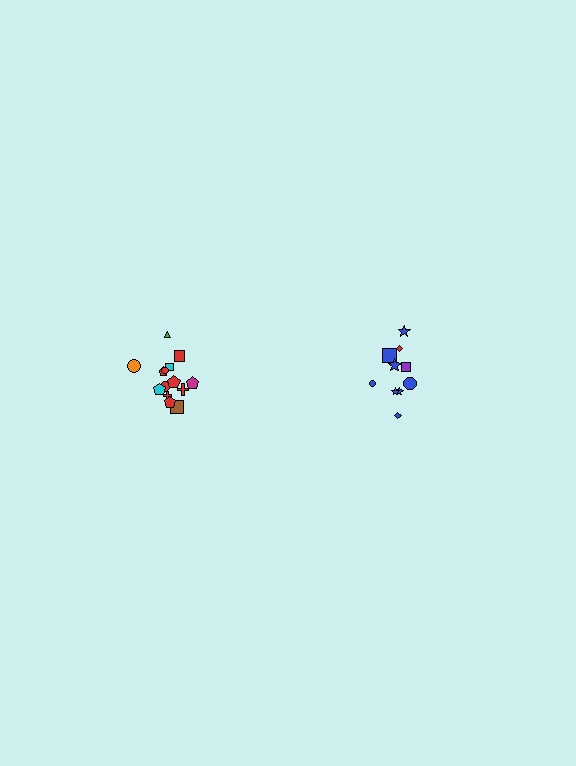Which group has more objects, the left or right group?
The left group.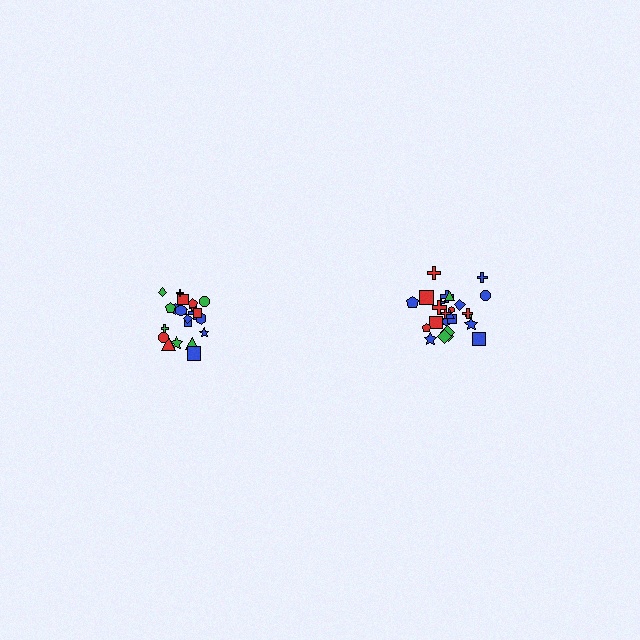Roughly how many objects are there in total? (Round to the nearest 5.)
Roughly 45 objects in total.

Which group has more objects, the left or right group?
The right group.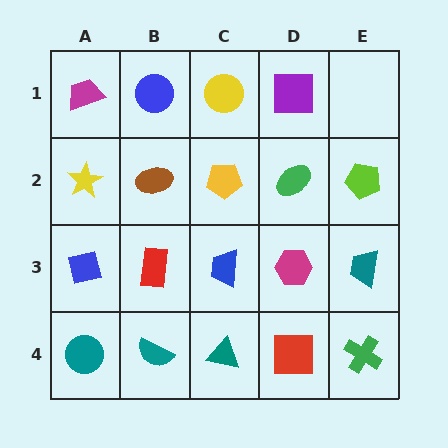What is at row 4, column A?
A teal circle.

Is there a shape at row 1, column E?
No, that cell is empty.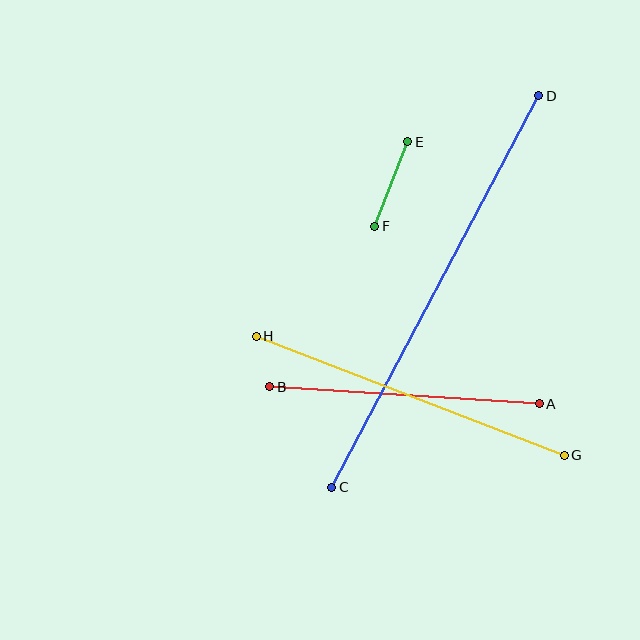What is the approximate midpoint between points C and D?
The midpoint is at approximately (435, 291) pixels.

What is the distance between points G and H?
The distance is approximately 330 pixels.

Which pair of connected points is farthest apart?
Points C and D are farthest apart.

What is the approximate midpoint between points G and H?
The midpoint is at approximately (410, 396) pixels.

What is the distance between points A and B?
The distance is approximately 270 pixels.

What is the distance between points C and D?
The distance is approximately 443 pixels.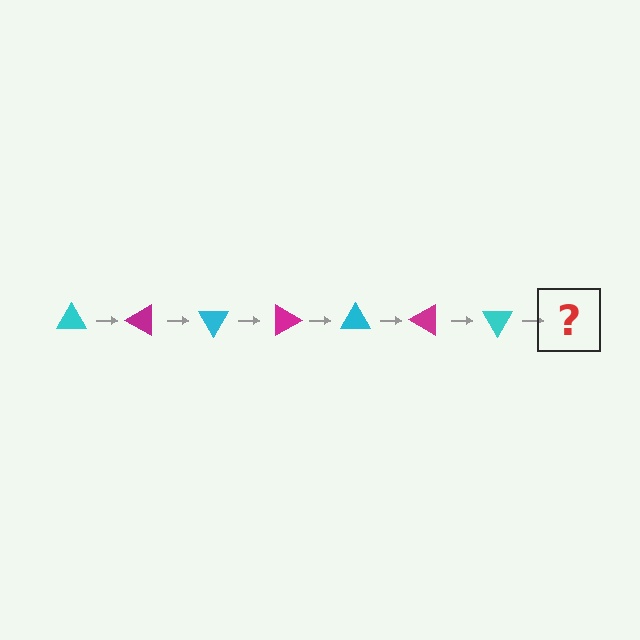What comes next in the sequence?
The next element should be a magenta triangle, rotated 210 degrees from the start.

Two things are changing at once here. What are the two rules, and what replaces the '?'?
The two rules are that it rotates 30 degrees each step and the color cycles through cyan and magenta. The '?' should be a magenta triangle, rotated 210 degrees from the start.